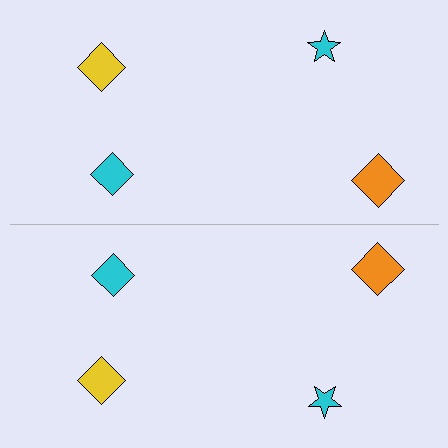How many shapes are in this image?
There are 8 shapes in this image.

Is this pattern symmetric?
Yes, this pattern has bilateral (reflection) symmetry.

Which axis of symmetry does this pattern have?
The pattern has a horizontal axis of symmetry running through the center of the image.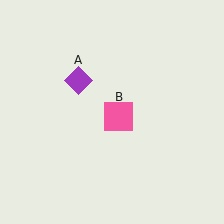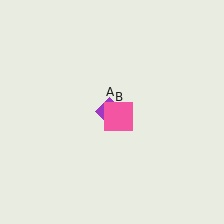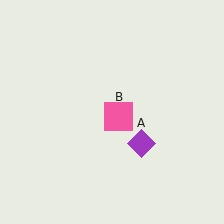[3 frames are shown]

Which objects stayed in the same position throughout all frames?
Pink square (object B) remained stationary.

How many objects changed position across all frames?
1 object changed position: purple diamond (object A).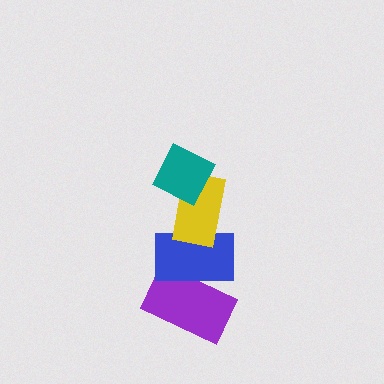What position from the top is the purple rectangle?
The purple rectangle is 4th from the top.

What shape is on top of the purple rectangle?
The blue rectangle is on top of the purple rectangle.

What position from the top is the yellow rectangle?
The yellow rectangle is 2nd from the top.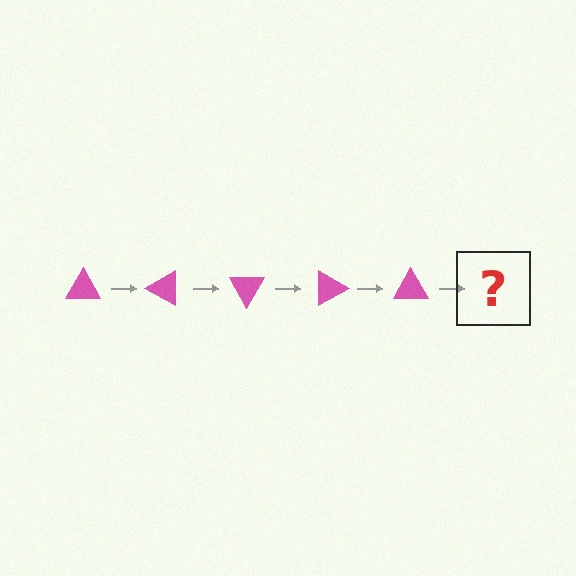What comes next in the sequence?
The next element should be a pink triangle rotated 150 degrees.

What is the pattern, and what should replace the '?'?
The pattern is that the triangle rotates 30 degrees each step. The '?' should be a pink triangle rotated 150 degrees.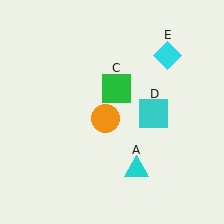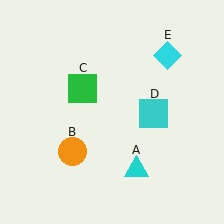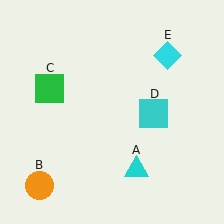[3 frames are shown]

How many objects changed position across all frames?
2 objects changed position: orange circle (object B), green square (object C).